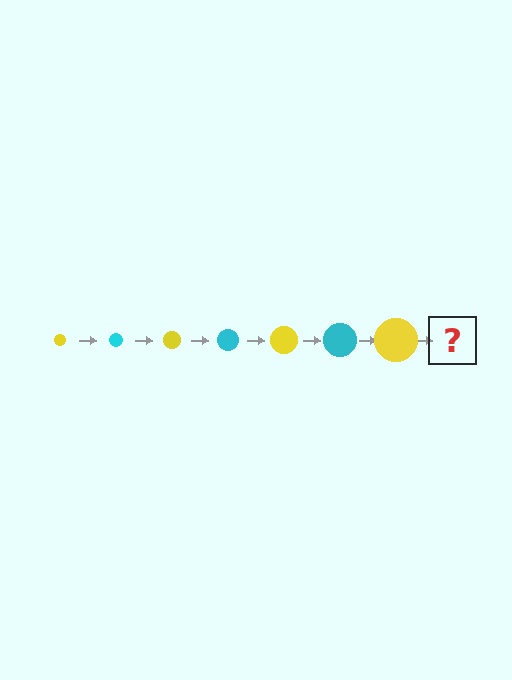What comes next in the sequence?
The next element should be a cyan circle, larger than the previous one.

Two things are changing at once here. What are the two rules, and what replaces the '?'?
The two rules are that the circle grows larger each step and the color cycles through yellow and cyan. The '?' should be a cyan circle, larger than the previous one.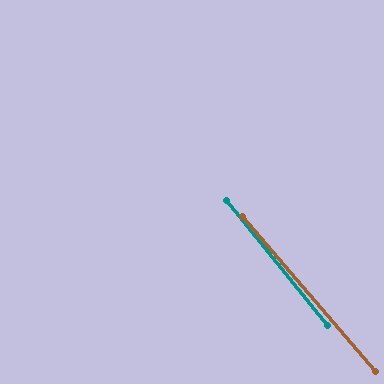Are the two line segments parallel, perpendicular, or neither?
Parallel — their directions differ by only 1.7°.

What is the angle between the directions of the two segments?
Approximately 2 degrees.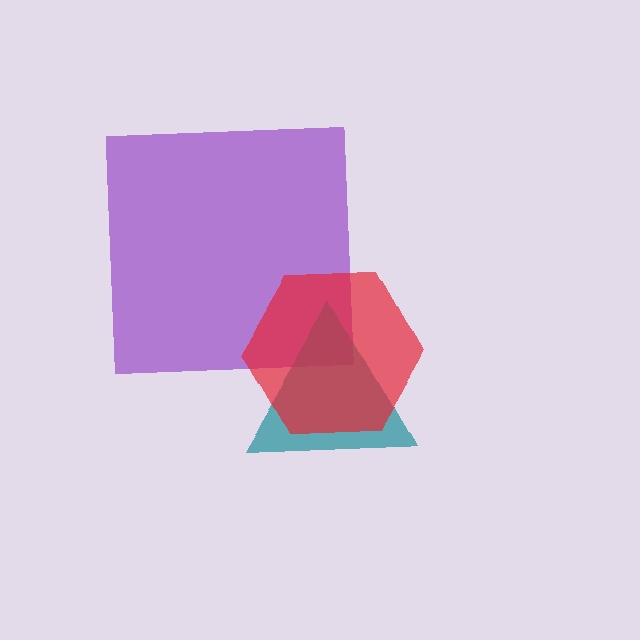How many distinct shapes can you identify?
There are 3 distinct shapes: a purple square, a teal triangle, a red hexagon.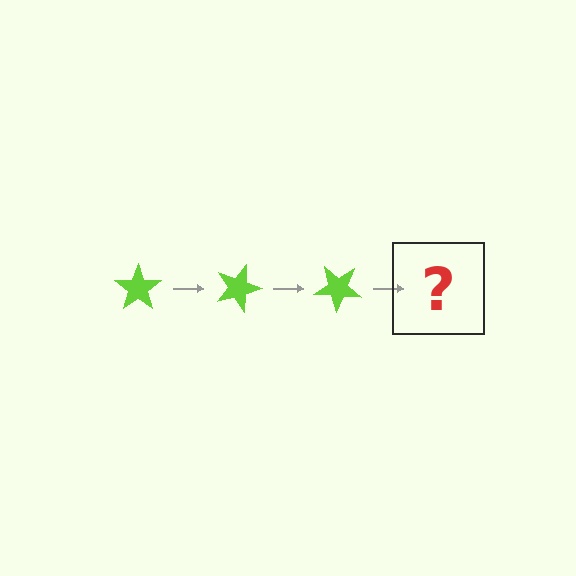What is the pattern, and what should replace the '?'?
The pattern is that the star rotates 20 degrees each step. The '?' should be a lime star rotated 60 degrees.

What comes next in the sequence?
The next element should be a lime star rotated 60 degrees.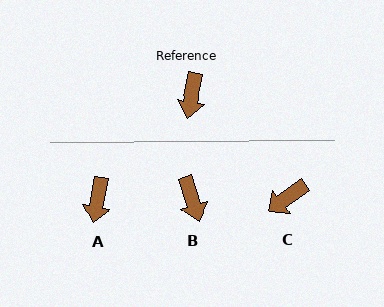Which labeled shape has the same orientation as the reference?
A.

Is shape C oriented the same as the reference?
No, it is off by about 43 degrees.